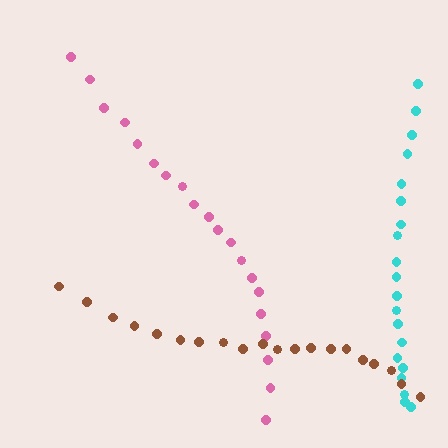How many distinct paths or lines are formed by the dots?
There are 3 distinct paths.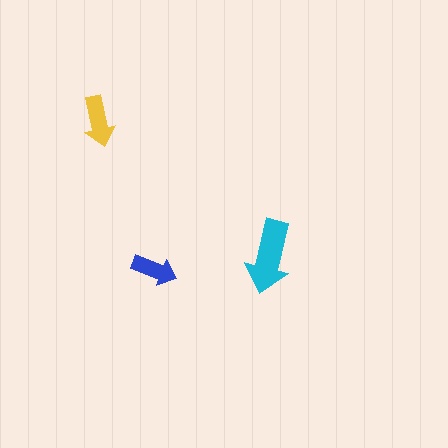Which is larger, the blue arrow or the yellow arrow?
The yellow one.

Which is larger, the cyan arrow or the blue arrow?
The cyan one.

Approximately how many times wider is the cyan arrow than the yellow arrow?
About 1.5 times wider.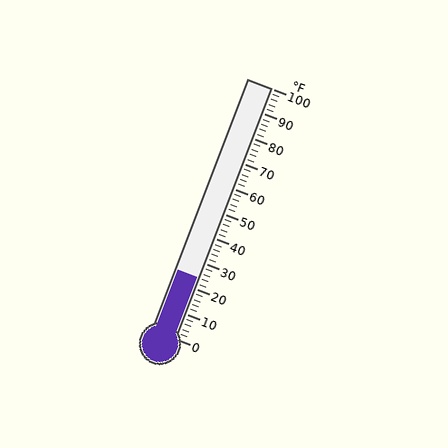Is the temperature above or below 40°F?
The temperature is below 40°F.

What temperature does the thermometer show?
The thermometer shows approximately 24°F.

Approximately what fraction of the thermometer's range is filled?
The thermometer is filled to approximately 25% of its range.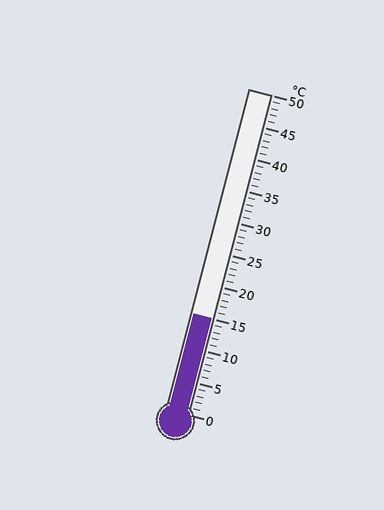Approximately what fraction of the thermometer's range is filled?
The thermometer is filled to approximately 30% of its range.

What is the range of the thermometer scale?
The thermometer scale ranges from 0°C to 50°C.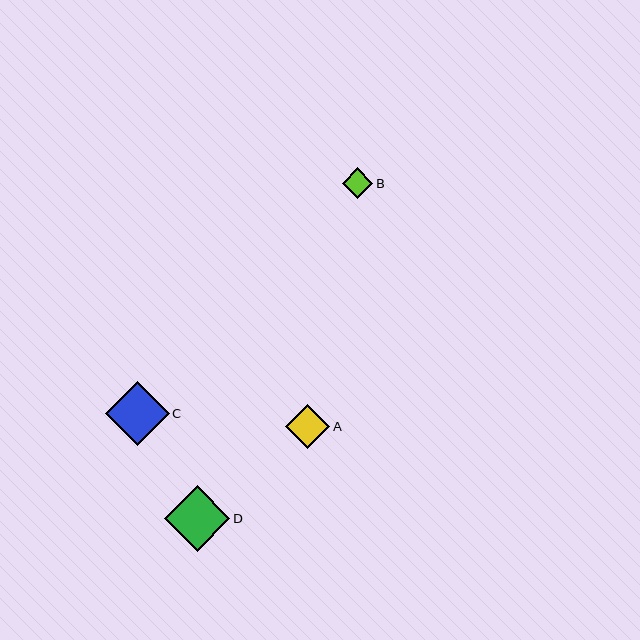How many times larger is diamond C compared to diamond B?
Diamond C is approximately 2.1 times the size of diamond B.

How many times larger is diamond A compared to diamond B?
Diamond A is approximately 1.4 times the size of diamond B.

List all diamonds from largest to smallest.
From largest to smallest: D, C, A, B.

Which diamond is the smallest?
Diamond B is the smallest with a size of approximately 31 pixels.